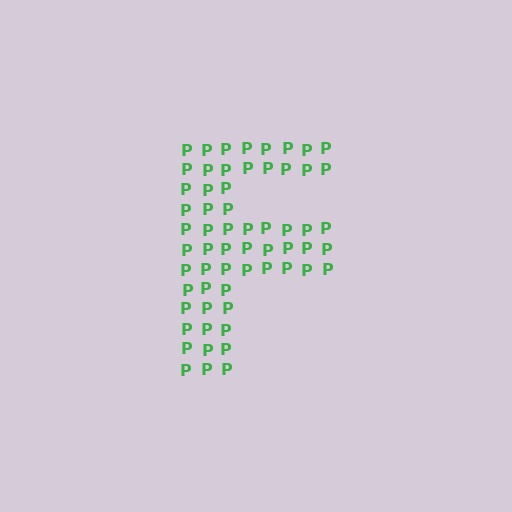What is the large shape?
The large shape is the letter F.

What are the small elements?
The small elements are letter P's.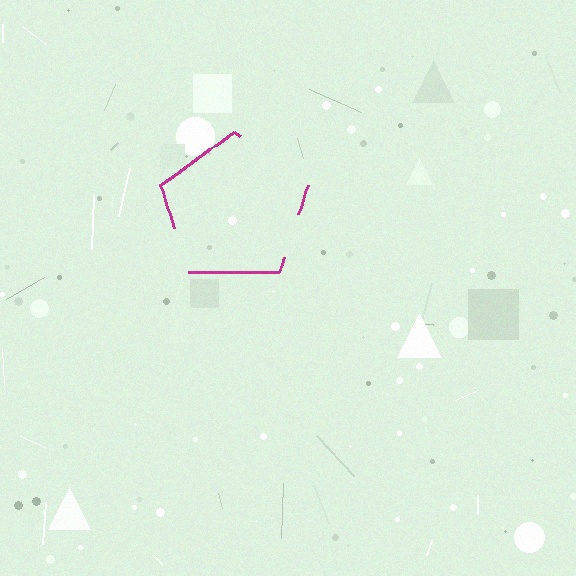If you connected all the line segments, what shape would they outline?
They would outline a pentagon.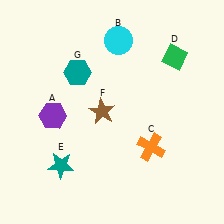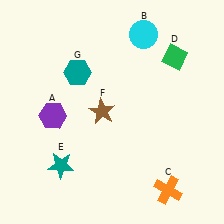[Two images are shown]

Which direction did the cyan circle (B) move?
The cyan circle (B) moved right.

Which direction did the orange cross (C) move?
The orange cross (C) moved down.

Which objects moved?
The objects that moved are: the cyan circle (B), the orange cross (C).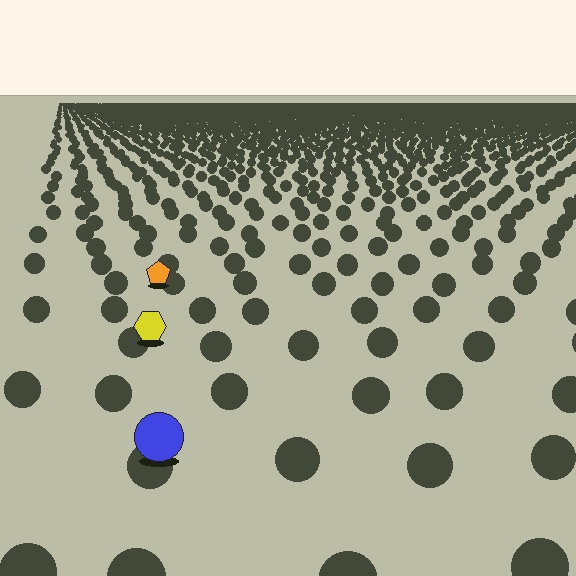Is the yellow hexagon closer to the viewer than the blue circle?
No. The blue circle is closer — you can tell from the texture gradient: the ground texture is coarser near it.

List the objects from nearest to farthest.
From nearest to farthest: the blue circle, the yellow hexagon, the orange pentagon.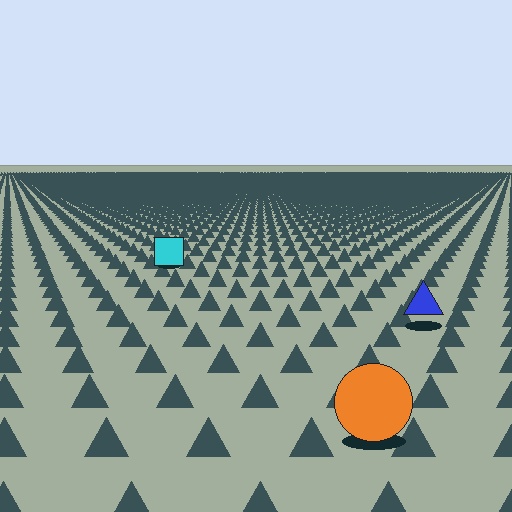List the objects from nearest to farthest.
From nearest to farthest: the orange circle, the blue triangle, the cyan square.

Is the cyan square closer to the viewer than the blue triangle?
No. The blue triangle is closer — you can tell from the texture gradient: the ground texture is coarser near it.